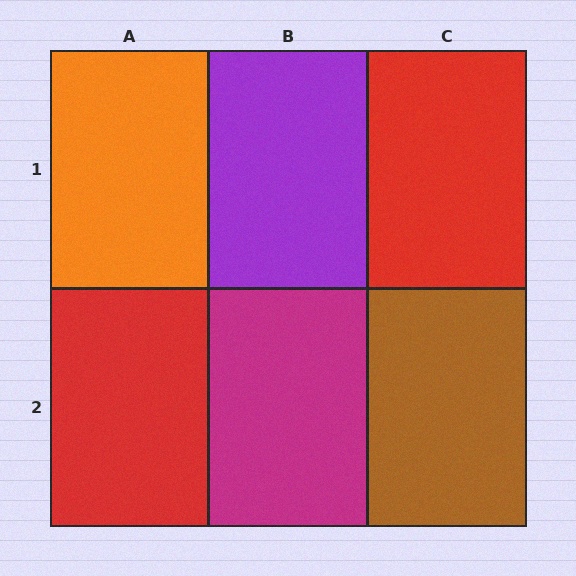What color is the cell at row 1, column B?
Purple.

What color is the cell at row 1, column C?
Red.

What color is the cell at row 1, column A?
Orange.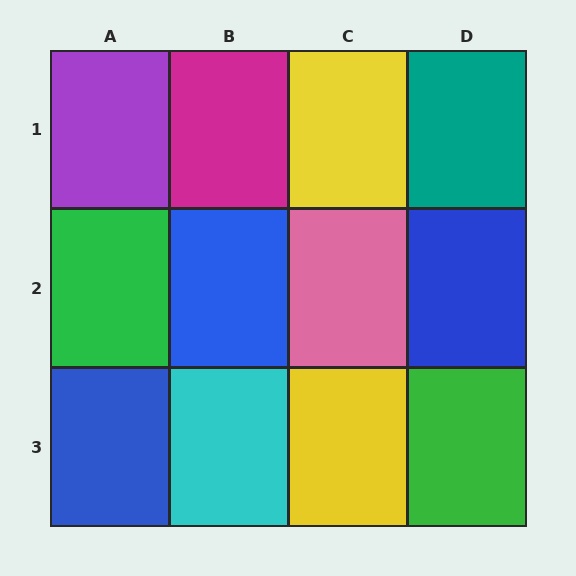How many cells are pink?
1 cell is pink.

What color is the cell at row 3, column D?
Green.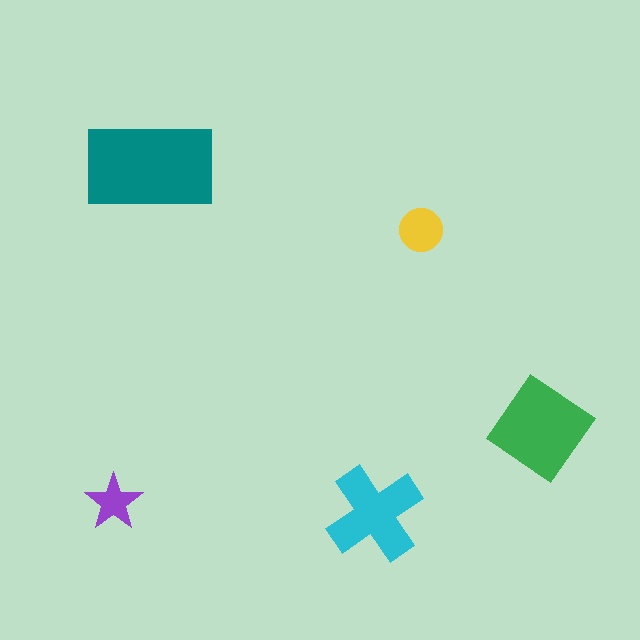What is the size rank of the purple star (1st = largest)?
5th.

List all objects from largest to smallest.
The teal rectangle, the green diamond, the cyan cross, the yellow circle, the purple star.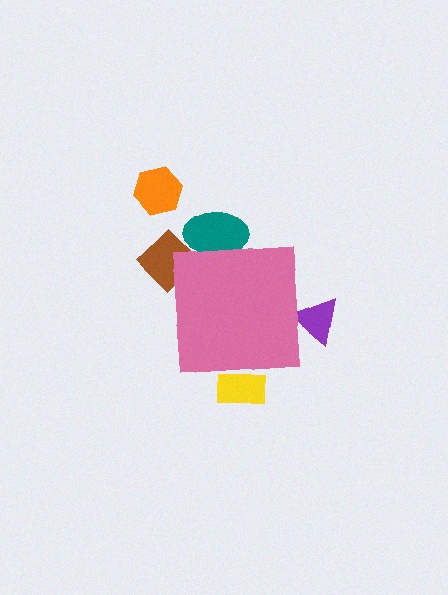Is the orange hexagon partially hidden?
No, the orange hexagon is fully visible.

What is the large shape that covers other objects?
A pink square.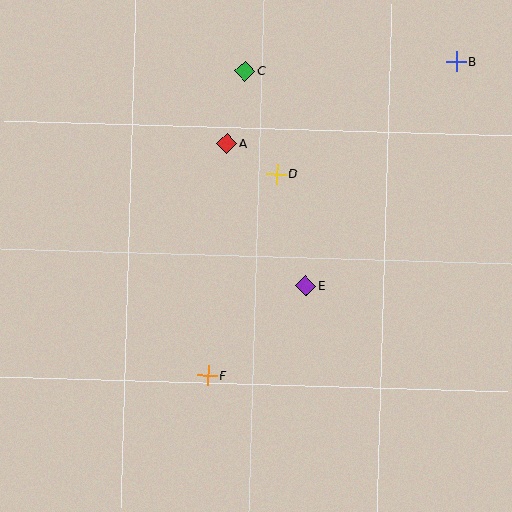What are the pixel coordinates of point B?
Point B is at (456, 62).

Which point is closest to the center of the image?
Point E at (306, 286) is closest to the center.